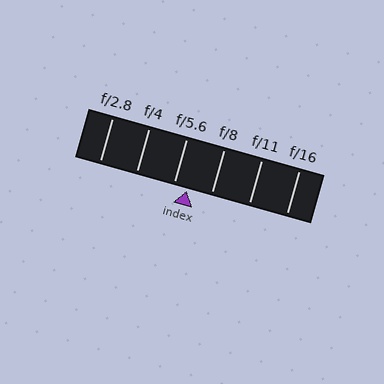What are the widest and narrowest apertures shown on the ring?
The widest aperture shown is f/2.8 and the narrowest is f/16.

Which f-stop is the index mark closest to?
The index mark is closest to f/5.6.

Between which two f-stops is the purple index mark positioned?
The index mark is between f/5.6 and f/8.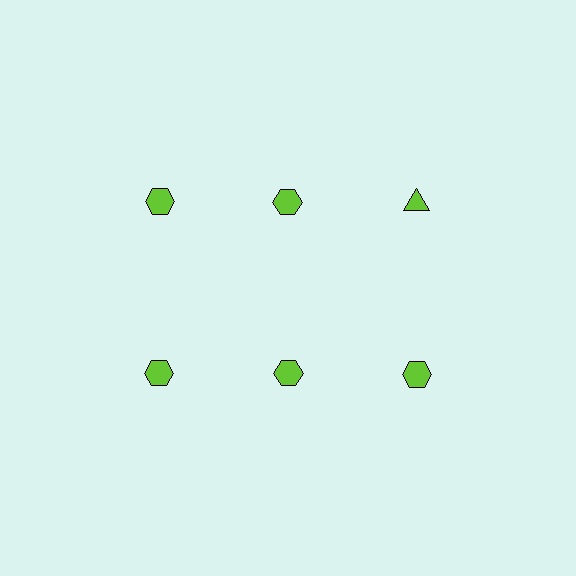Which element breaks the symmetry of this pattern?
The lime triangle in the top row, center column breaks the symmetry. All other shapes are lime hexagons.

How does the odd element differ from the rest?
It has a different shape: triangle instead of hexagon.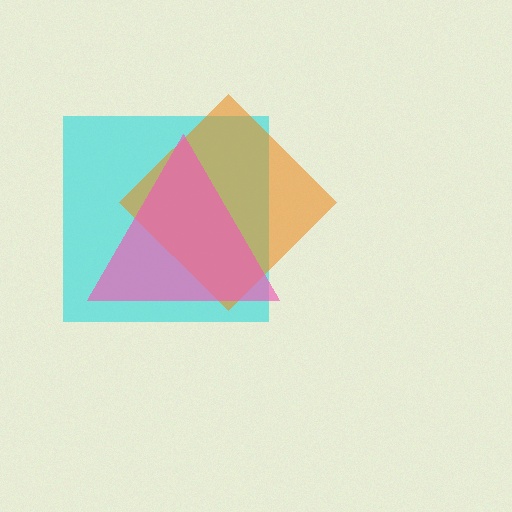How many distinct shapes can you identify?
There are 3 distinct shapes: a cyan square, an orange diamond, a pink triangle.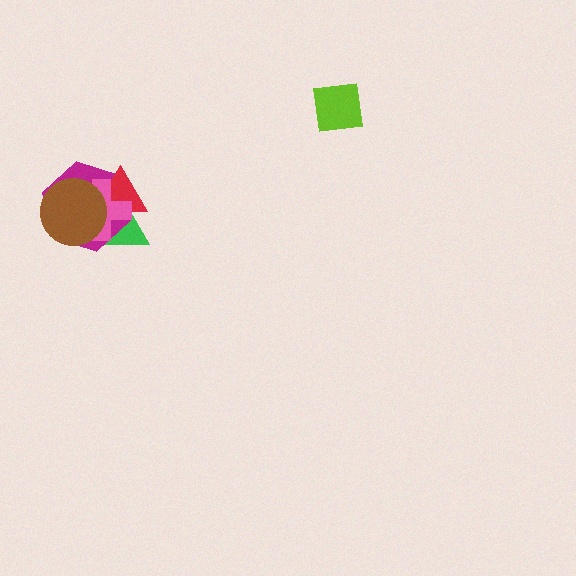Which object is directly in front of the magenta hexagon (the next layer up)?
The red triangle is directly in front of the magenta hexagon.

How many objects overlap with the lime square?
0 objects overlap with the lime square.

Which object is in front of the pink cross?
The brown circle is in front of the pink cross.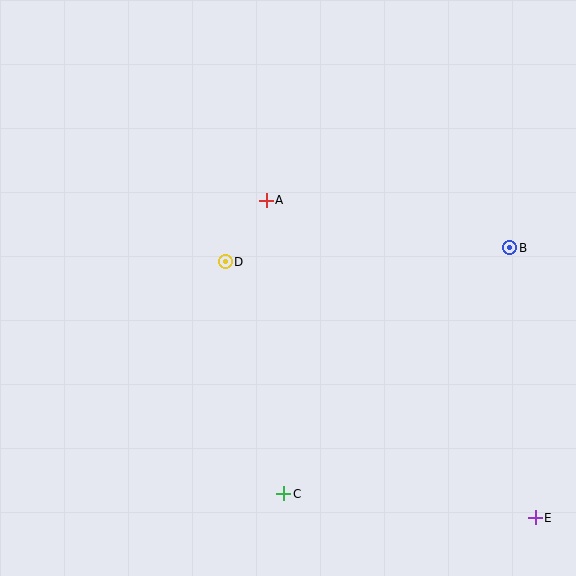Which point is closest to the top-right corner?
Point B is closest to the top-right corner.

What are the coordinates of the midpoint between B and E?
The midpoint between B and E is at (522, 383).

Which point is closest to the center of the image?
Point D at (225, 262) is closest to the center.